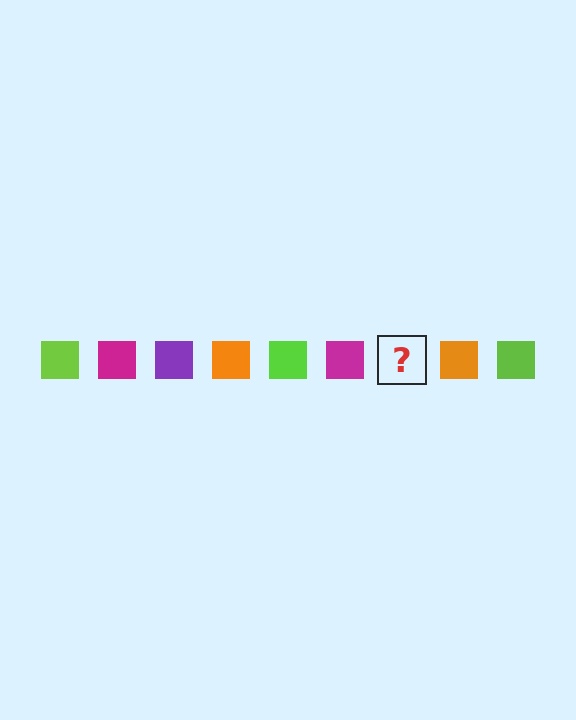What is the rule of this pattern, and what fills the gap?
The rule is that the pattern cycles through lime, magenta, purple, orange squares. The gap should be filled with a purple square.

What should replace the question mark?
The question mark should be replaced with a purple square.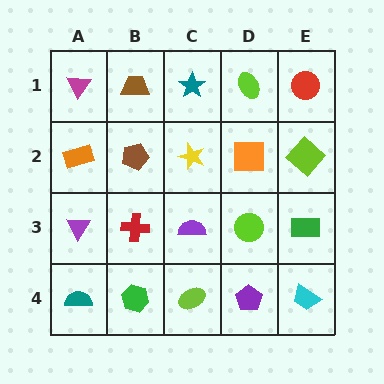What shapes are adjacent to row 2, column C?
A teal star (row 1, column C), a purple semicircle (row 3, column C), a brown pentagon (row 2, column B), an orange square (row 2, column D).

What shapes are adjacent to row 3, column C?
A yellow star (row 2, column C), a lime ellipse (row 4, column C), a red cross (row 3, column B), a lime circle (row 3, column D).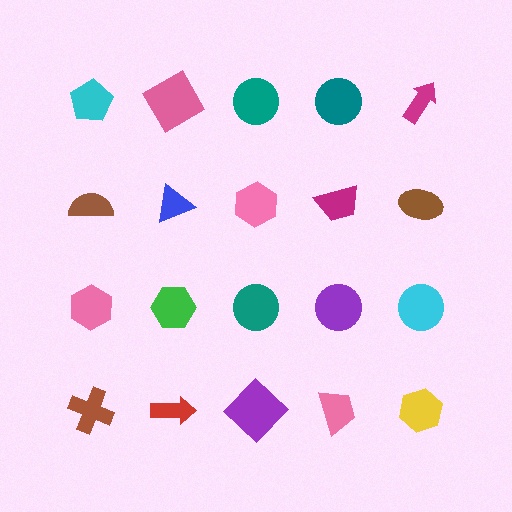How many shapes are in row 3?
5 shapes.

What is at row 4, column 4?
A pink trapezoid.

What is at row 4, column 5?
A yellow hexagon.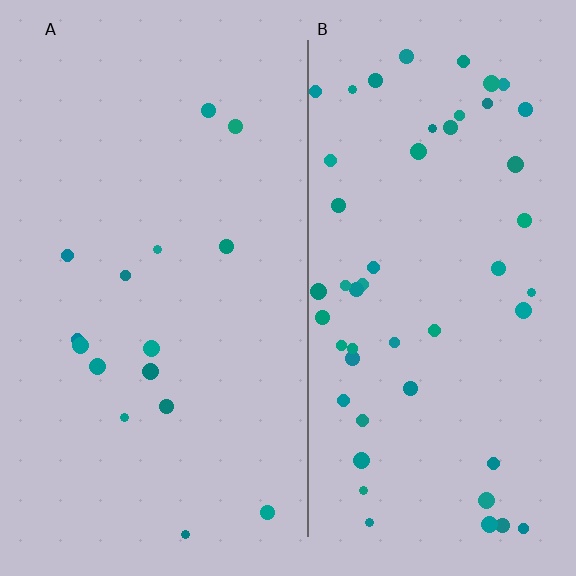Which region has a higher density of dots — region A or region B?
B (the right).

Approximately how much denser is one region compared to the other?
Approximately 3.3× — region B over region A.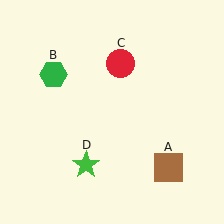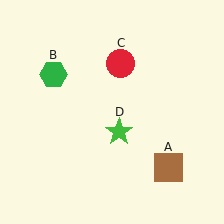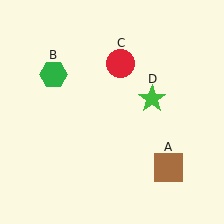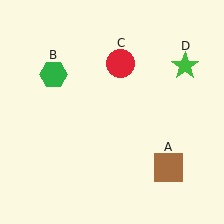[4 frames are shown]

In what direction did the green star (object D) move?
The green star (object D) moved up and to the right.